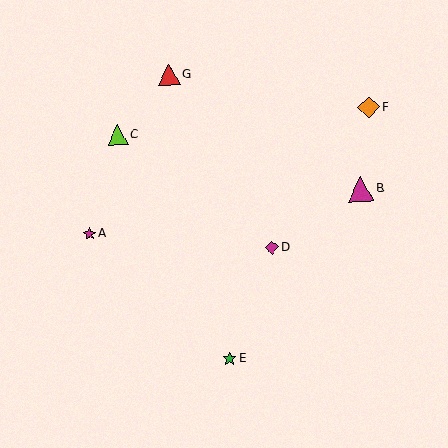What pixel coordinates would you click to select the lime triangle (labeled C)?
Click at (118, 135) to select the lime triangle C.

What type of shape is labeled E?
Shape E is a green star.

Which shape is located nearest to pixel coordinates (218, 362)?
The green star (labeled E) at (229, 359) is nearest to that location.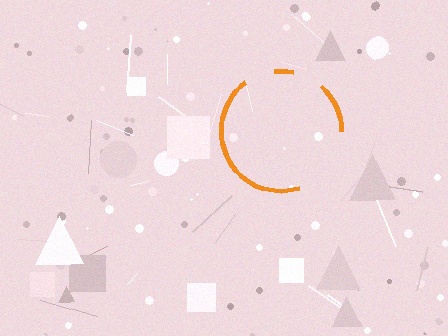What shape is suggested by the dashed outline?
The dashed outline suggests a circle.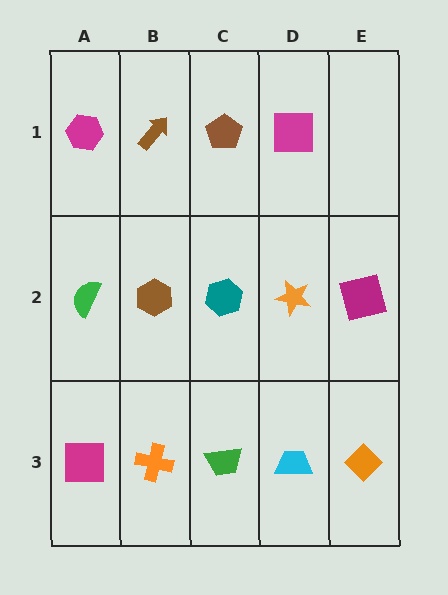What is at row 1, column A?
A magenta hexagon.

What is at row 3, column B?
An orange cross.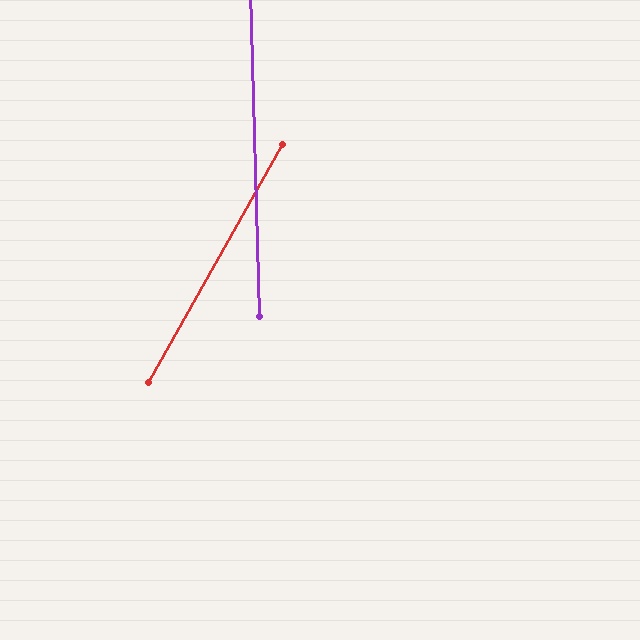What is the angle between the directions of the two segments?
Approximately 31 degrees.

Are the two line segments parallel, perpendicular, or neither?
Neither parallel nor perpendicular — they differ by about 31°.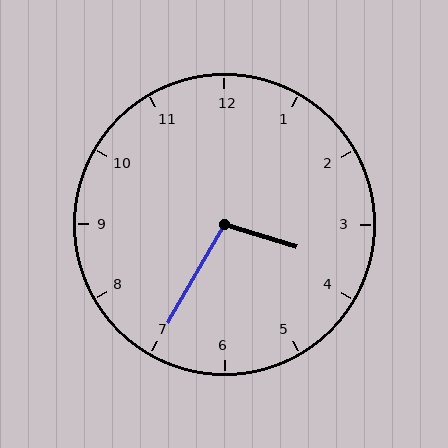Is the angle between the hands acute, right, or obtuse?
It is obtuse.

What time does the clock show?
3:35.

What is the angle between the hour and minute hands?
Approximately 102 degrees.